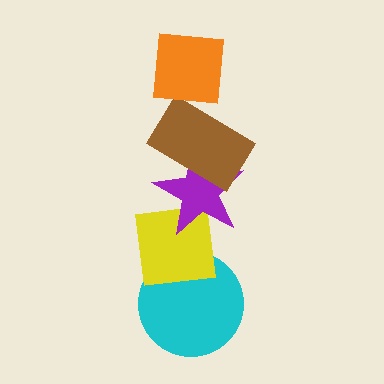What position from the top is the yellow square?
The yellow square is 4th from the top.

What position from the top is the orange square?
The orange square is 1st from the top.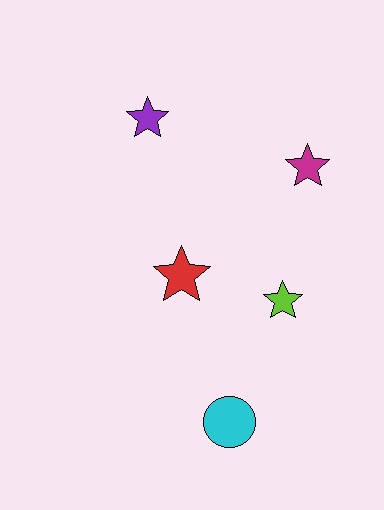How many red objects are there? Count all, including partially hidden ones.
There is 1 red object.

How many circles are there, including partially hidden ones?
There is 1 circle.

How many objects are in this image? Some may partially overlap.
There are 5 objects.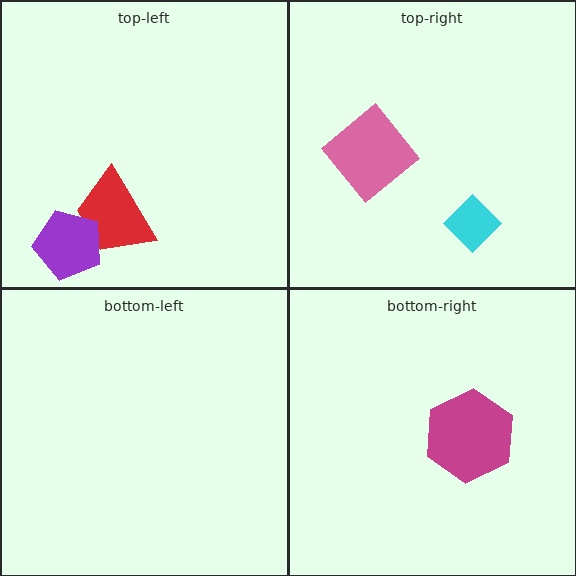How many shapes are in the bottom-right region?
1.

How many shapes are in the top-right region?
2.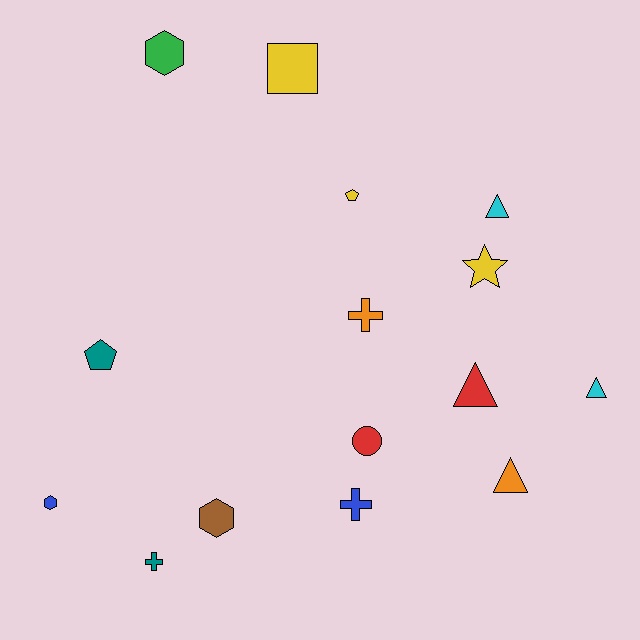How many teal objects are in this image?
There are 2 teal objects.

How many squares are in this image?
There is 1 square.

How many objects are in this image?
There are 15 objects.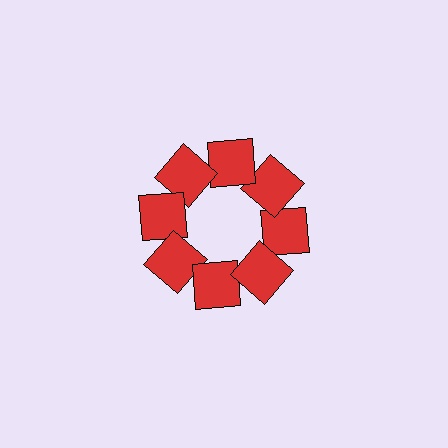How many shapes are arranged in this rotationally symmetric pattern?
There are 8 shapes, arranged in 8 groups of 1.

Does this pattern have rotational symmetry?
Yes, this pattern has 8-fold rotational symmetry. It looks the same after rotating 45 degrees around the center.